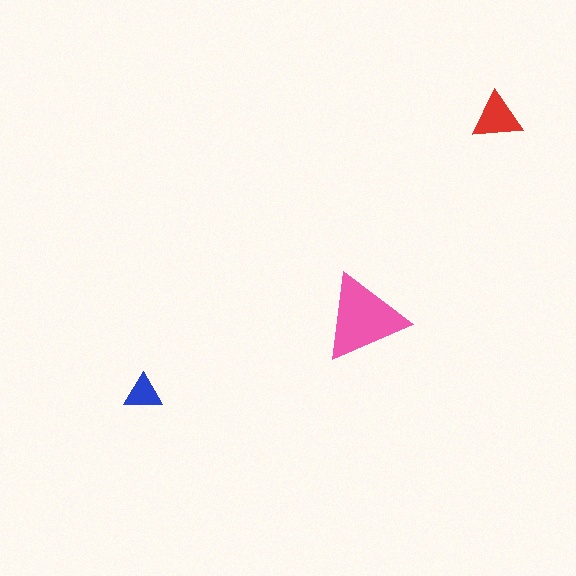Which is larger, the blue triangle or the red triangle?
The red one.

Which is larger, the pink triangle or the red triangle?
The pink one.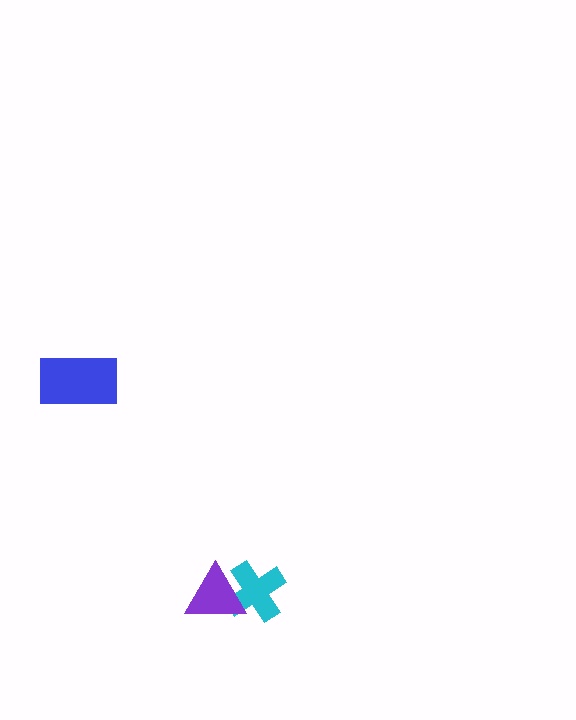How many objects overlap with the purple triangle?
1 object overlaps with the purple triangle.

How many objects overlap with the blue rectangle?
0 objects overlap with the blue rectangle.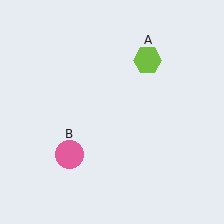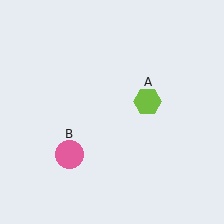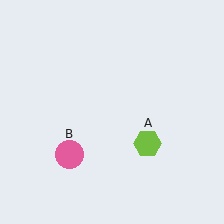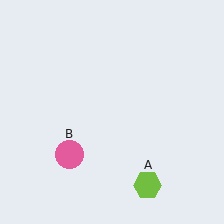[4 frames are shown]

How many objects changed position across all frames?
1 object changed position: lime hexagon (object A).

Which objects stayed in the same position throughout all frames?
Pink circle (object B) remained stationary.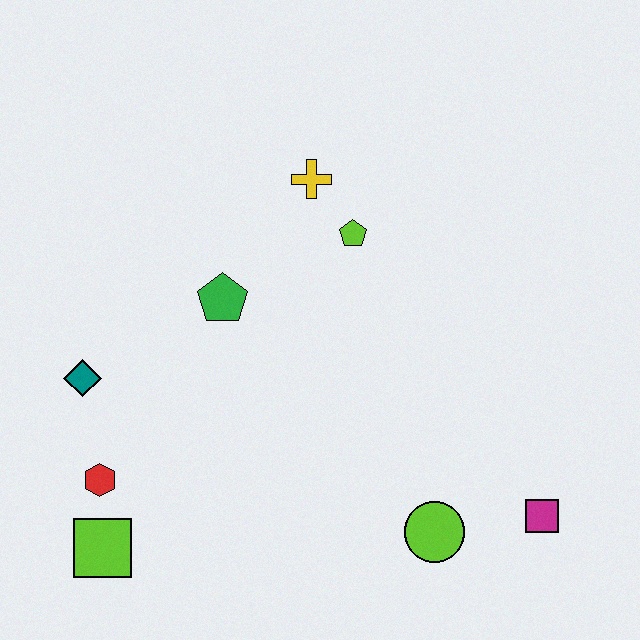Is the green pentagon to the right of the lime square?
Yes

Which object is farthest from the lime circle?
The teal diamond is farthest from the lime circle.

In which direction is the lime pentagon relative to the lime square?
The lime pentagon is above the lime square.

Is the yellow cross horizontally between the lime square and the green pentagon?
No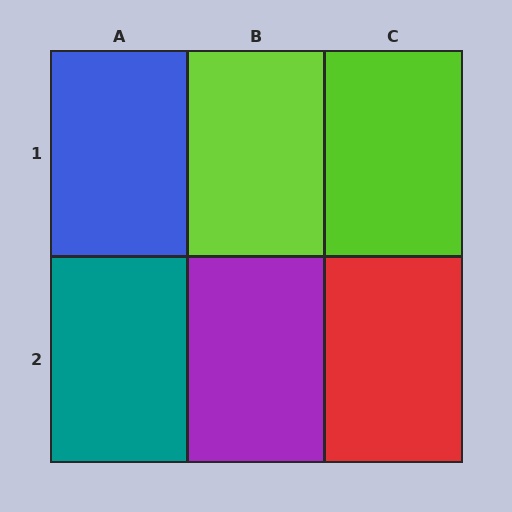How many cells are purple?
1 cell is purple.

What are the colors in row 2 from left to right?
Teal, purple, red.